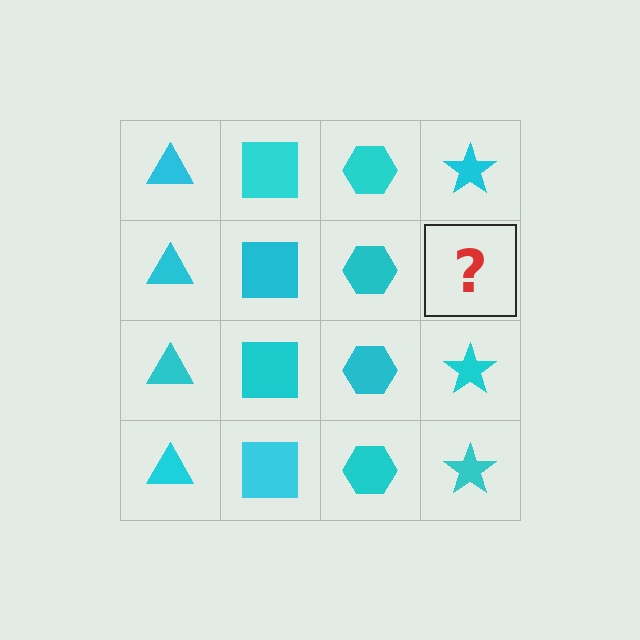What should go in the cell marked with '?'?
The missing cell should contain a cyan star.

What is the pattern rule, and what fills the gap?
The rule is that each column has a consistent shape. The gap should be filled with a cyan star.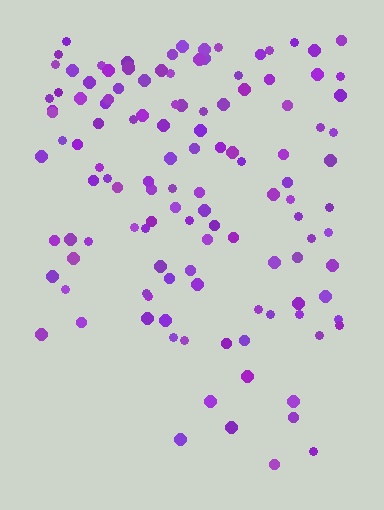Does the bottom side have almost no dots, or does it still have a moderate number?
Still a moderate number, just noticeably fewer than the top.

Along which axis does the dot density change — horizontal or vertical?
Vertical.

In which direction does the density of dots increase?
From bottom to top, with the top side densest.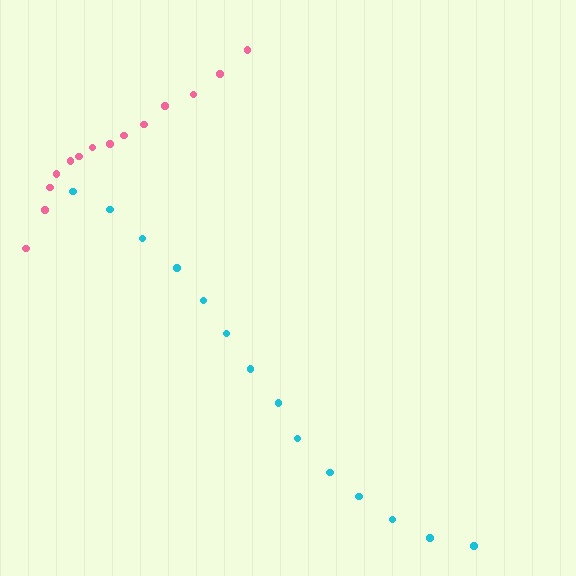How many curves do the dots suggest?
There are 2 distinct paths.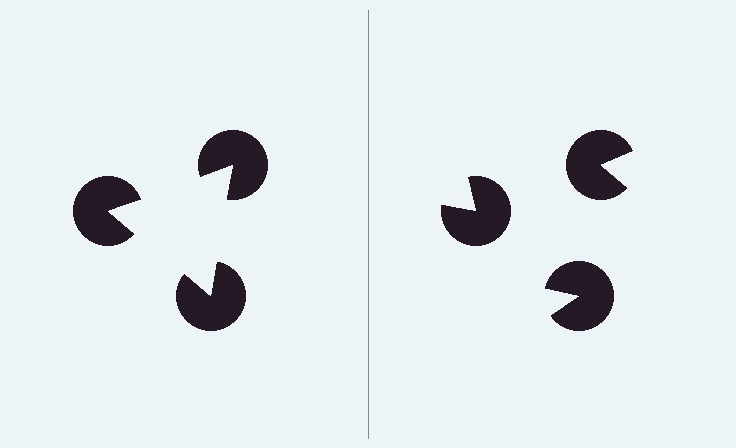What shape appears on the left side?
An illusory triangle.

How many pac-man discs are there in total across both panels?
6 — 3 on each side.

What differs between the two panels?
The pac-man discs are positioned identically on both sides; only the wedge orientations differ. On the left they align to a triangle; on the right they are misaligned.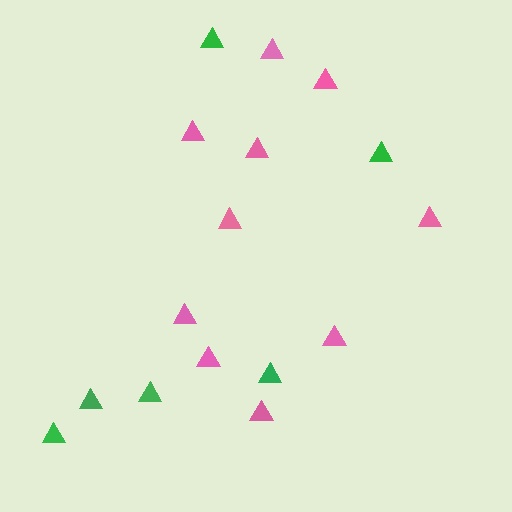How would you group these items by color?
There are 2 groups: one group of pink triangles (10) and one group of green triangles (6).